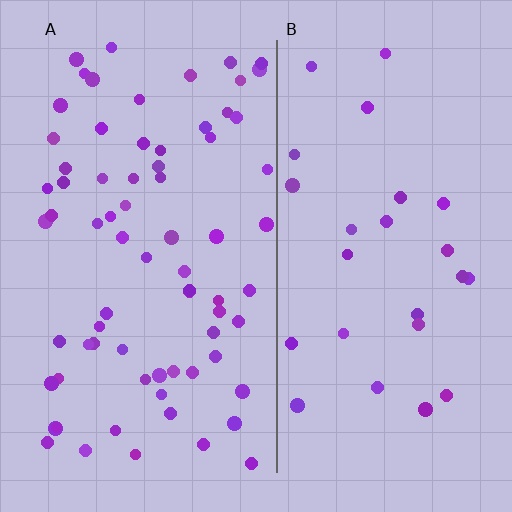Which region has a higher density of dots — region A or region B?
A (the left).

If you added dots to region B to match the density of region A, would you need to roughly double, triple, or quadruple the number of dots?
Approximately triple.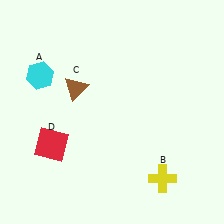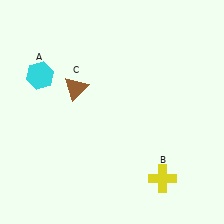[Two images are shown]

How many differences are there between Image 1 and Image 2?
There is 1 difference between the two images.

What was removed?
The red square (D) was removed in Image 2.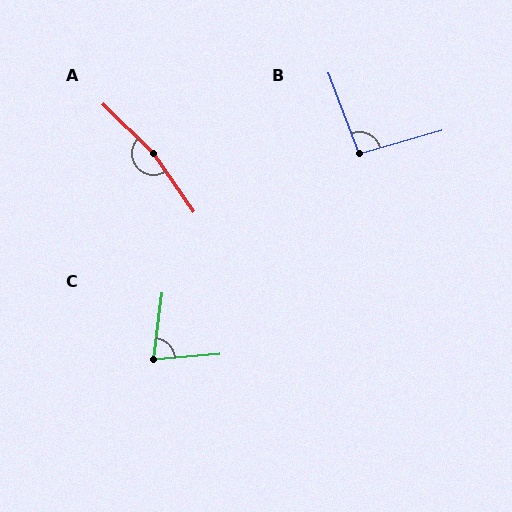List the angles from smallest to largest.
C (78°), B (95°), A (169°).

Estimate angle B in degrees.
Approximately 95 degrees.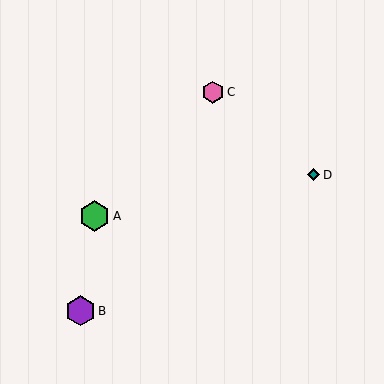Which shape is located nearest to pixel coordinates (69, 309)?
The purple hexagon (labeled B) at (81, 311) is nearest to that location.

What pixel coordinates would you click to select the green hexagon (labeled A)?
Click at (95, 216) to select the green hexagon A.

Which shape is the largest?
The green hexagon (labeled A) is the largest.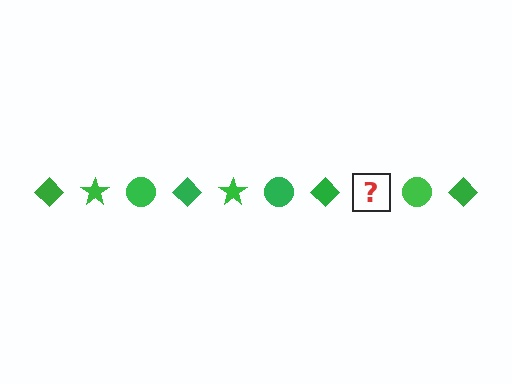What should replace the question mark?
The question mark should be replaced with a green star.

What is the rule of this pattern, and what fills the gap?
The rule is that the pattern cycles through diamond, star, circle shapes in green. The gap should be filled with a green star.